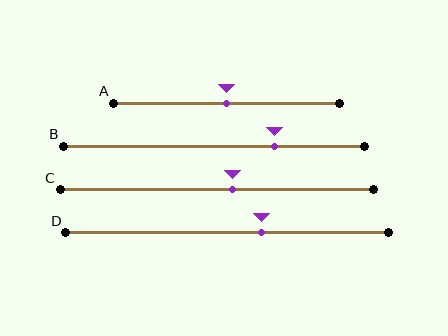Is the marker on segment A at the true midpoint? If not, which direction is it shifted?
Yes, the marker on segment A is at the true midpoint.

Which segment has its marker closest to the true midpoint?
Segment A has its marker closest to the true midpoint.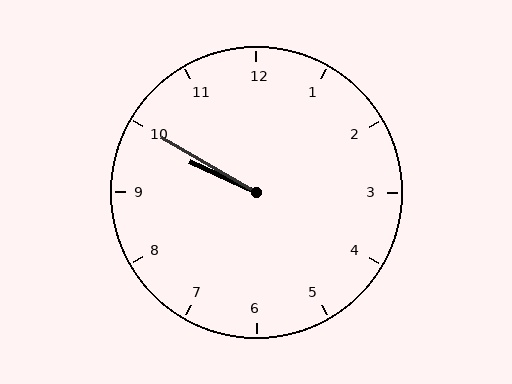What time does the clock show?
9:50.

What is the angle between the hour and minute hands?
Approximately 5 degrees.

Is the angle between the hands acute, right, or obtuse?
It is acute.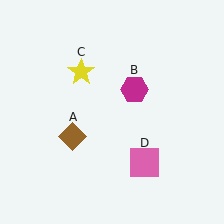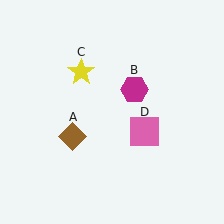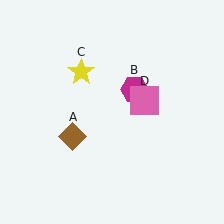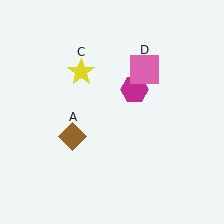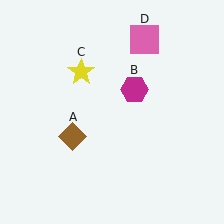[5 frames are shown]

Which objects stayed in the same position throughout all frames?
Brown diamond (object A) and magenta hexagon (object B) and yellow star (object C) remained stationary.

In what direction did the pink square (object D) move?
The pink square (object D) moved up.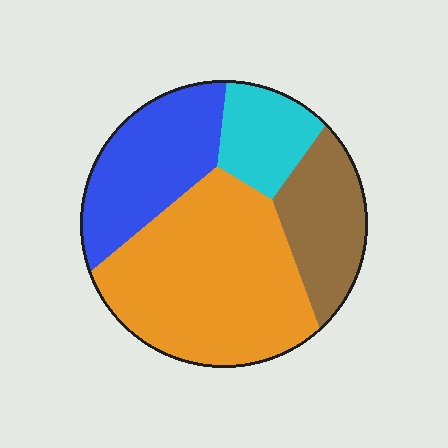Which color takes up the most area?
Orange, at roughly 45%.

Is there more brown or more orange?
Orange.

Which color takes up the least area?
Cyan, at roughly 15%.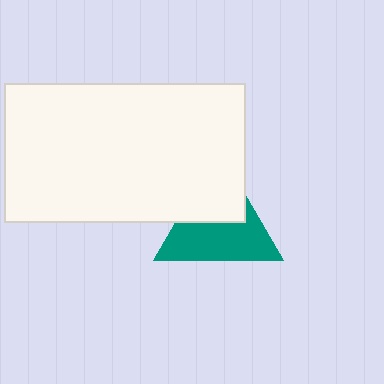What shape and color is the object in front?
The object in front is a white rectangle.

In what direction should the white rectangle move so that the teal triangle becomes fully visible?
The white rectangle should move up. That is the shortest direction to clear the overlap and leave the teal triangle fully visible.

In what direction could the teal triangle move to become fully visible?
The teal triangle could move down. That would shift it out from behind the white rectangle entirely.